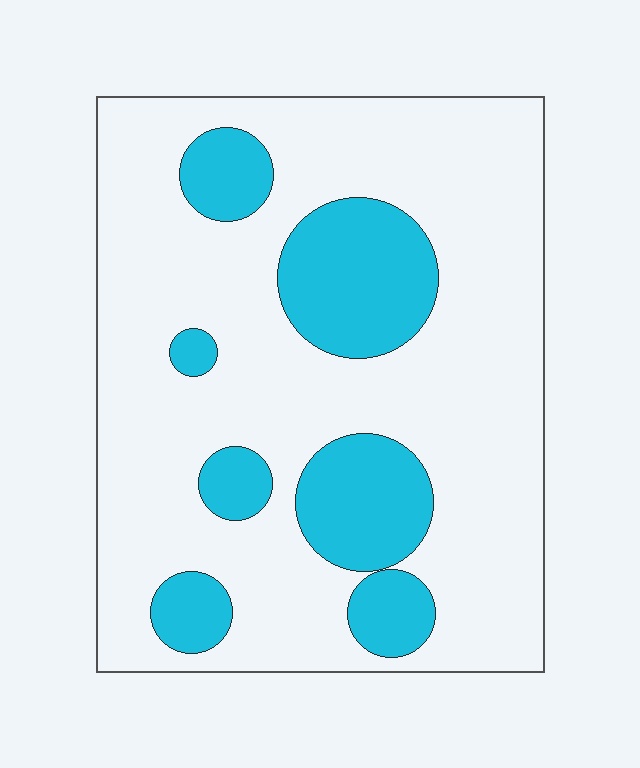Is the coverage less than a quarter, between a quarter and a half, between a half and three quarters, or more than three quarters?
Less than a quarter.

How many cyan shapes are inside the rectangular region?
7.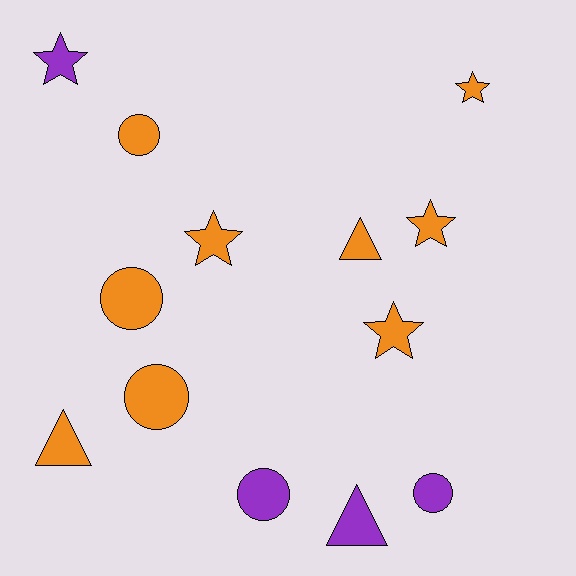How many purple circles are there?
There are 2 purple circles.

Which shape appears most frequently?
Circle, with 5 objects.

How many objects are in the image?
There are 13 objects.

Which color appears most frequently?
Orange, with 9 objects.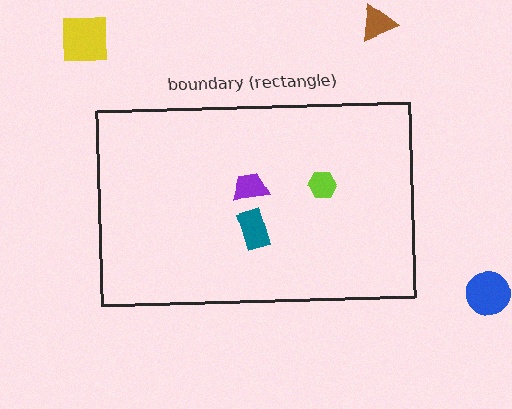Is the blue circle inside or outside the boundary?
Outside.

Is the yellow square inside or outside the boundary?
Outside.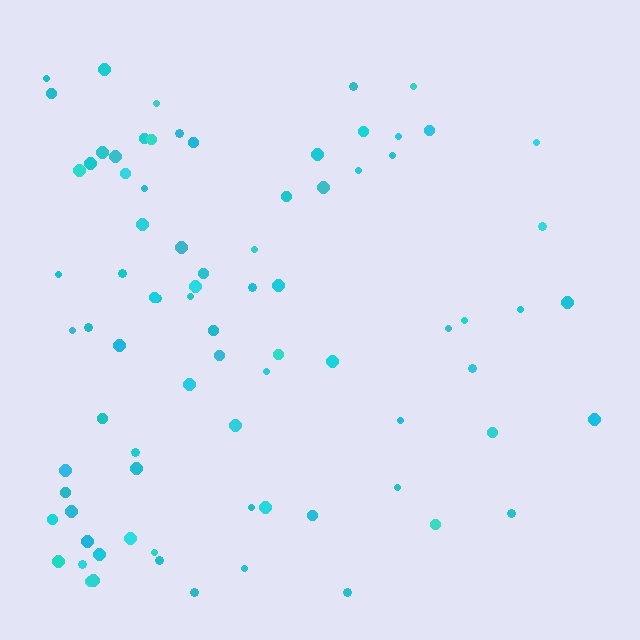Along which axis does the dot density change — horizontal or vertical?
Horizontal.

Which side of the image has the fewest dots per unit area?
The right.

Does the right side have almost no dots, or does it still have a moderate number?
Still a moderate number, just noticeably fewer than the left.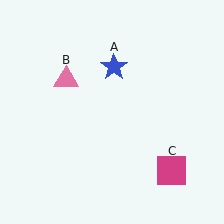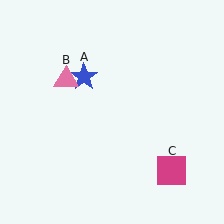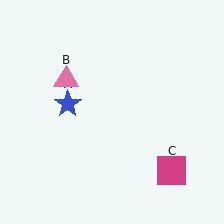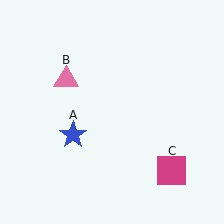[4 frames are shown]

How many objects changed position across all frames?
1 object changed position: blue star (object A).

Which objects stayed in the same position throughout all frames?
Pink triangle (object B) and magenta square (object C) remained stationary.